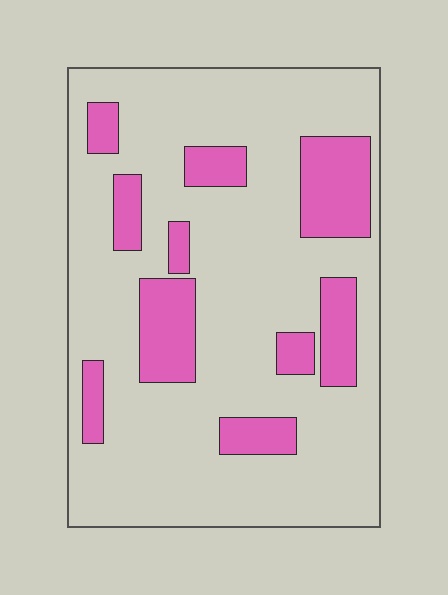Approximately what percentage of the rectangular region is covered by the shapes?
Approximately 20%.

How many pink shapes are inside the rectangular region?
10.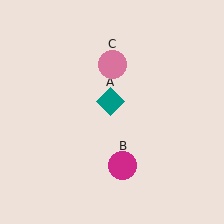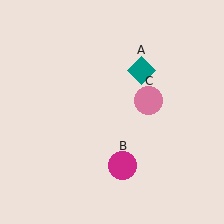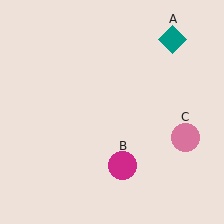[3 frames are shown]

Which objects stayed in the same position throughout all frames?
Magenta circle (object B) remained stationary.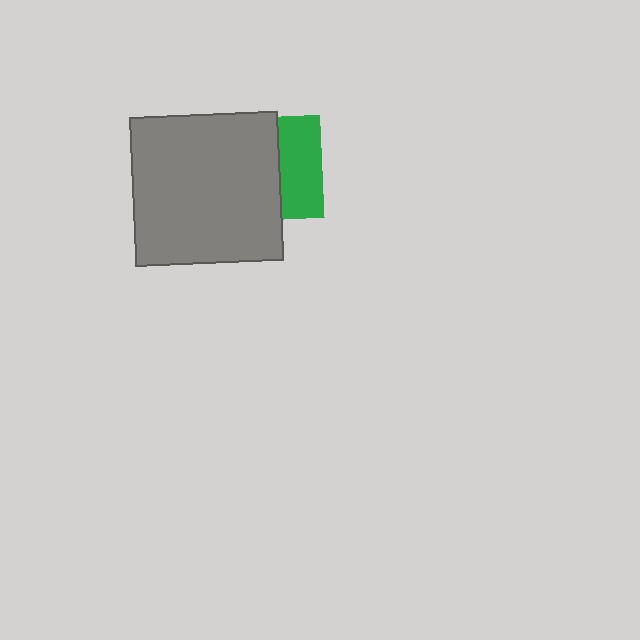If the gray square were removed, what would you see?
You would see the complete green square.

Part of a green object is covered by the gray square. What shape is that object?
It is a square.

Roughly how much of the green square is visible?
A small part of it is visible (roughly 40%).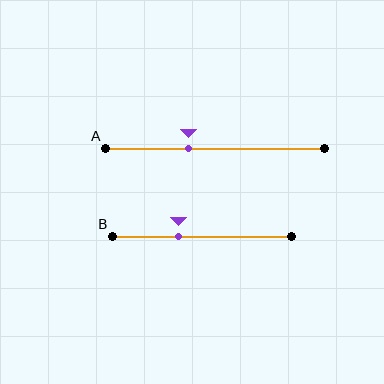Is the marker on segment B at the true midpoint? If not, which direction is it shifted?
No, the marker on segment B is shifted to the left by about 13% of the segment length.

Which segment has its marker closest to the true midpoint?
Segment A has its marker closest to the true midpoint.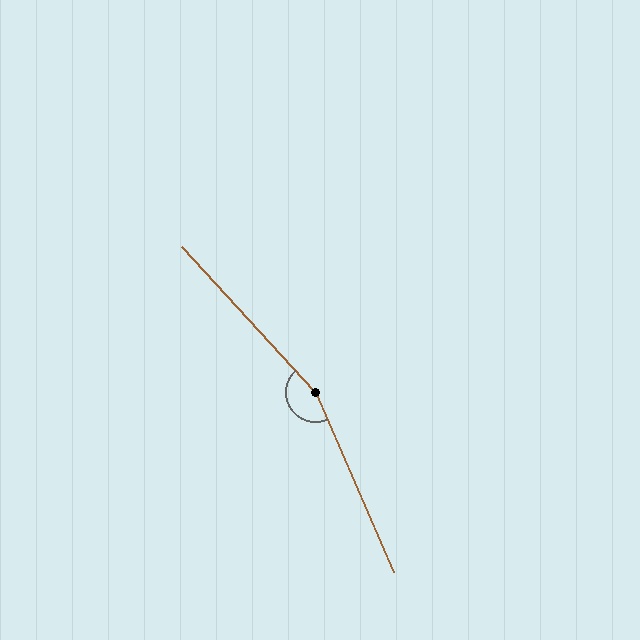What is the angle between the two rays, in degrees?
Approximately 161 degrees.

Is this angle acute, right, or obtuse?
It is obtuse.